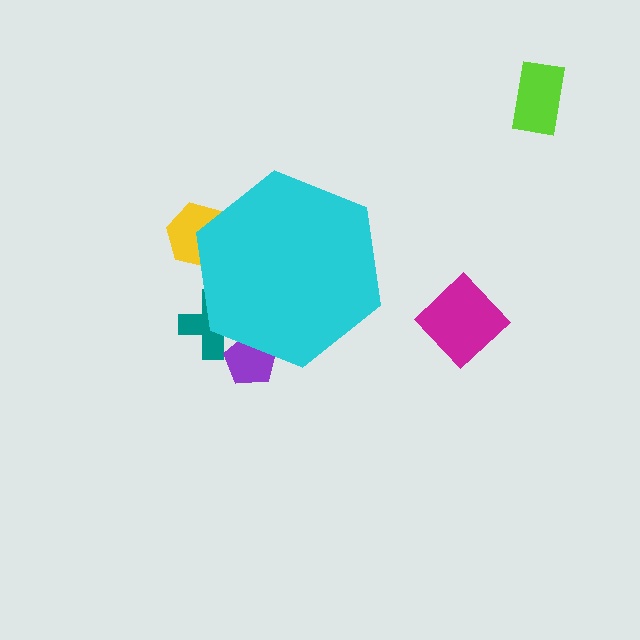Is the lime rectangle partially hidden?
No, the lime rectangle is fully visible.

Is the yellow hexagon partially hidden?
Yes, the yellow hexagon is partially hidden behind the cyan hexagon.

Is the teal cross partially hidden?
Yes, the teal cross is partially hidden behind the cyan hexagon.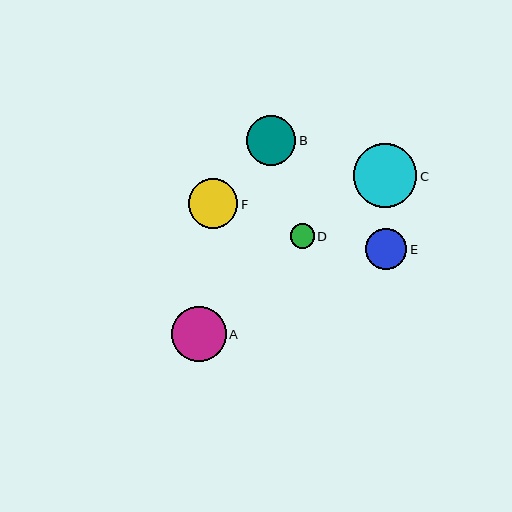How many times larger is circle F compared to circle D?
Circle F is approximately 2.0 times the size of circle D.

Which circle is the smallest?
Circle D is the smallest with a size of approximately 24 pixels.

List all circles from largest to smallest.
From largest to smallest: C, A, B, F, E, D.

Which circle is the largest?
Circle C is the largest with a size of approximately 63 pixels.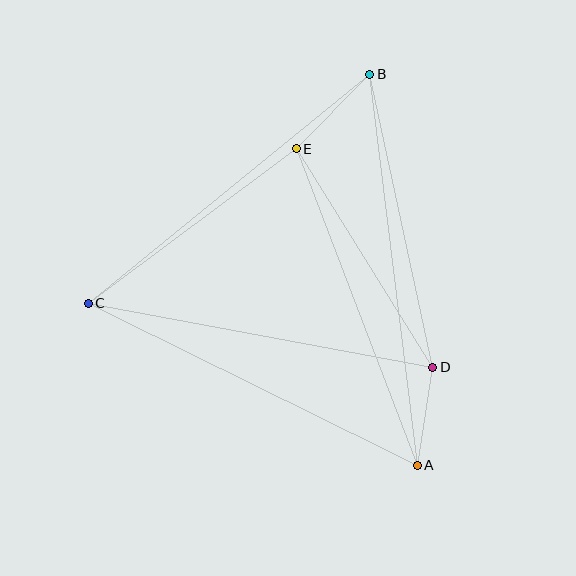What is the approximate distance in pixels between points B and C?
The distance between B and C is approximately 363 pixels.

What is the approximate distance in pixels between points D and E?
The distance between D and E is approximately 258 pixels.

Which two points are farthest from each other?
Points A and B are farthest from each other.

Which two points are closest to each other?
Points A and D are closest to each other.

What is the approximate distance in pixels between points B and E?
The distance between B and E is approximately 105 pixels.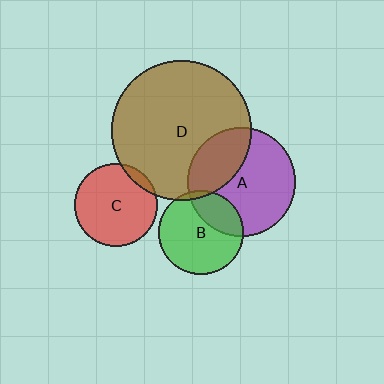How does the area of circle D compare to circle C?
Approximately 2.8 times.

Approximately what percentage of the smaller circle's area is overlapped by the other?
Approximately 25%.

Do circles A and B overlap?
Yes.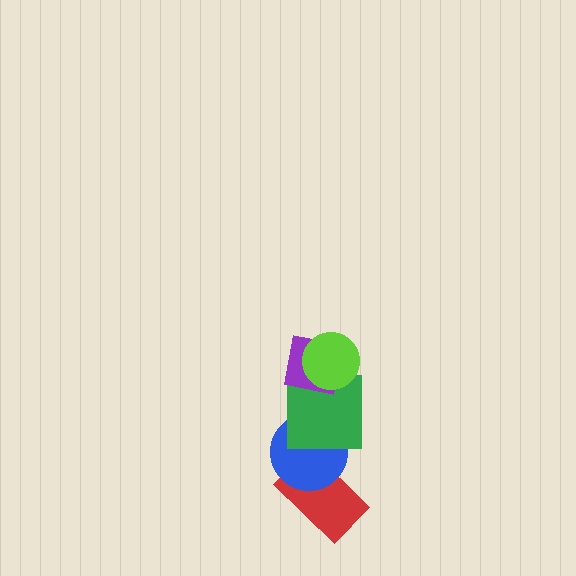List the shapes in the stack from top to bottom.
From top to bottom: the lime circle, the purple square, the green square, the blue circle, the red rectangle.